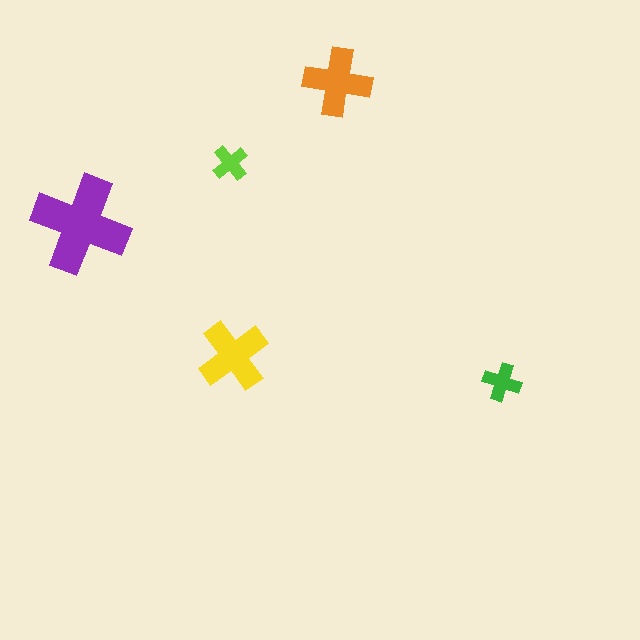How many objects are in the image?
There are 5 objects in the image.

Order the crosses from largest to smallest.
the purple one, the yellow one, the orange one, the green one, the lime one.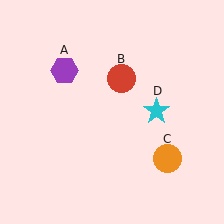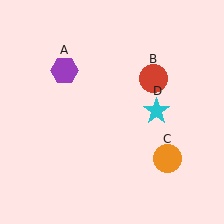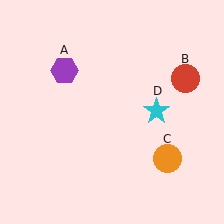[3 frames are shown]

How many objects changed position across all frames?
1 object changed position: red circle (object B).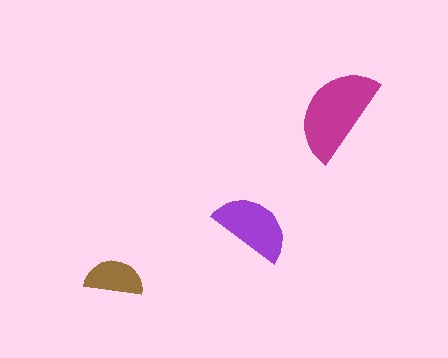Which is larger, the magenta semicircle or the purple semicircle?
The magenta one.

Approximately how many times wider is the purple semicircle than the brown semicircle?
About 1.5 times wider.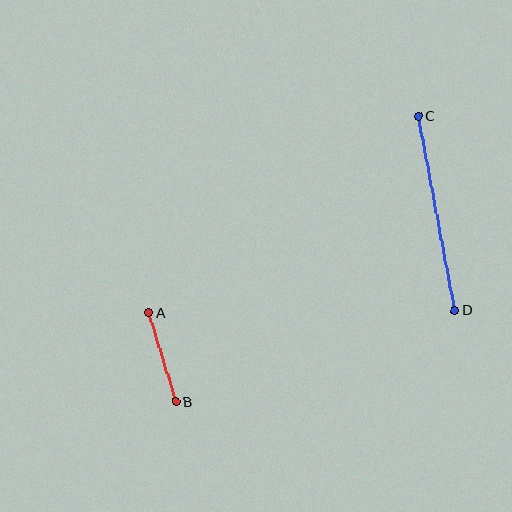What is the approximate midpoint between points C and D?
The midpoint is at approximately (436, 214) pixels.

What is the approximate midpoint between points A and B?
The midpoint is at approximately (162, 357) pixels.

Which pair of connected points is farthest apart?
Points C and D are farthest apart.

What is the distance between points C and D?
The distance is approximately 198 pixels.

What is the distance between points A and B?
The distance is approximately 93 pixels.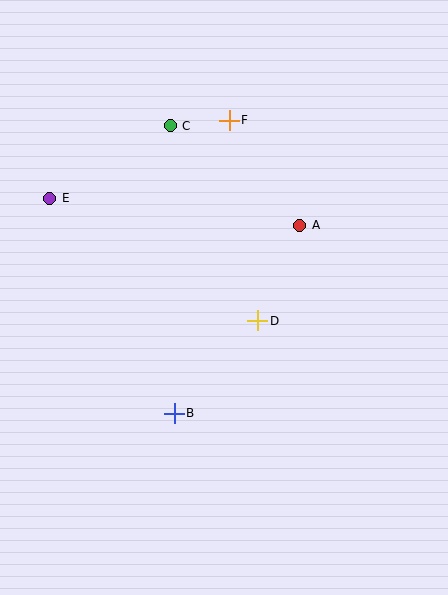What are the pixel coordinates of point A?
Point A is at (300, 225).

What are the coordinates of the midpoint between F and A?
The midpoint between F and A is at (264, 173).